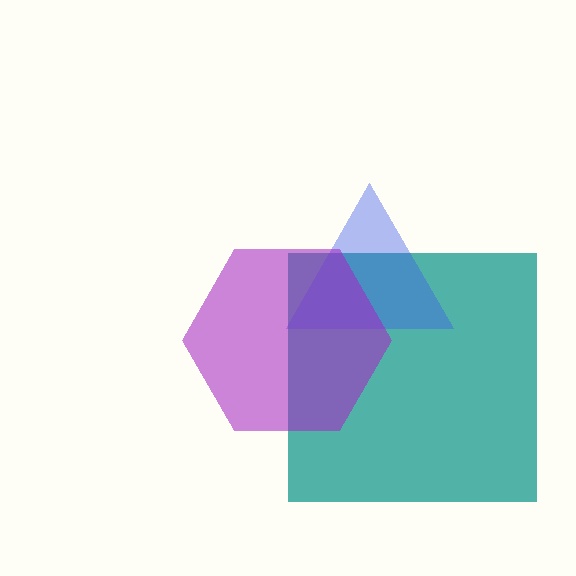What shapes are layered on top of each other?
The layered shapes are: a teal square, a blue triangle, a purple hexagon.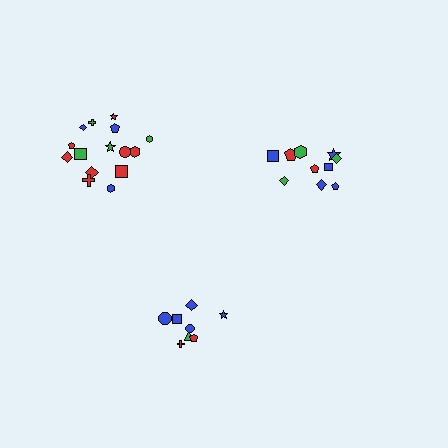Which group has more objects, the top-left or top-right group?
The top-left group.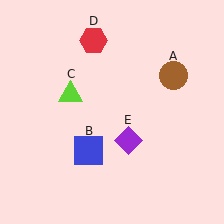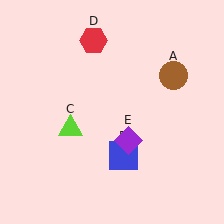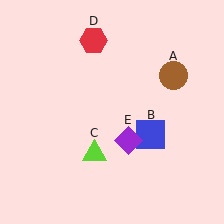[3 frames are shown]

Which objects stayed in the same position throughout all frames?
Brown circle (object A) and red hexagon (object D) and purple diamond (object E) remained stationary.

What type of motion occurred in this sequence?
The blue square (object B), lime triangle (object C) rotated counterclockwise around the center of the scene.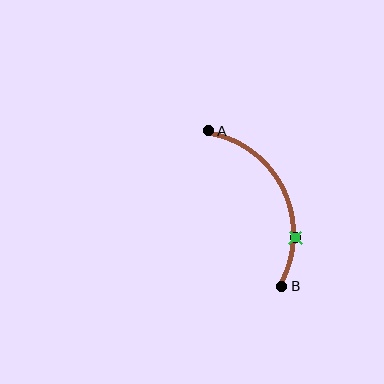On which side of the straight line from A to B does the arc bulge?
The arc bulges to the right of the straight line connecting A and B.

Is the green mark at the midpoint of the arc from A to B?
No. The green mark lies on the arc but is closer to endpoint B. The arc midpoint would be at the point on the curve equidistant along the arc from both A and B.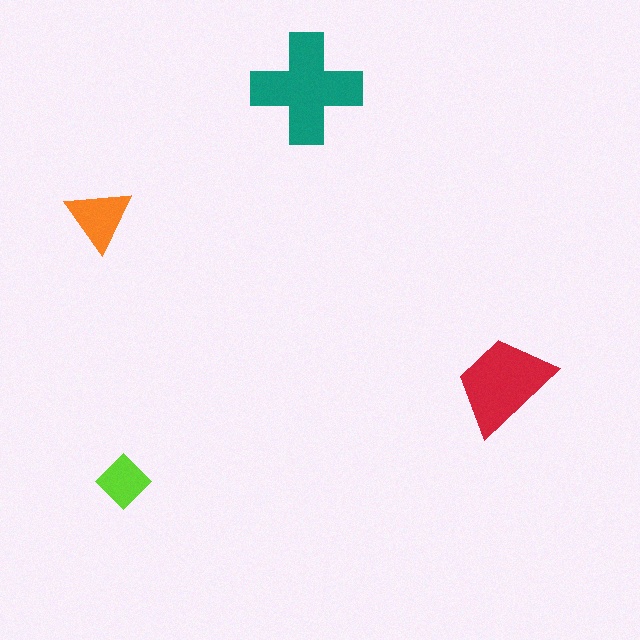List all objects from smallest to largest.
The lime diamond, the orange triangle, the red trapezoid, the teal cross.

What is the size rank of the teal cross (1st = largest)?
1st.